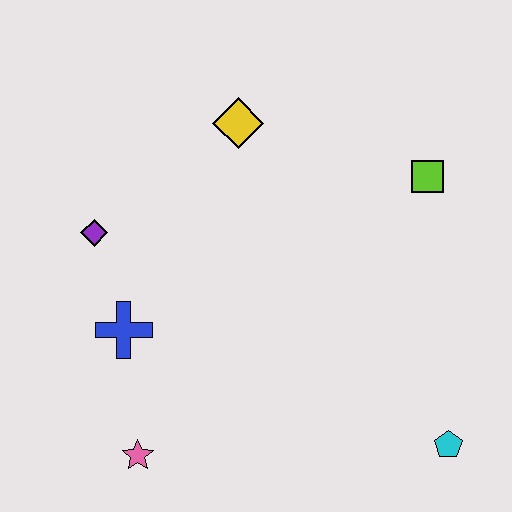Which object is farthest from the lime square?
The pink star is farthest from the lime square.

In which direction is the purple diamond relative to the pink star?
The purple diamond is above the pink star.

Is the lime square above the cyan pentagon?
Yes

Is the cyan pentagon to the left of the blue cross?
No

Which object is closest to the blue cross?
The purple diamond is closest to the blue cross.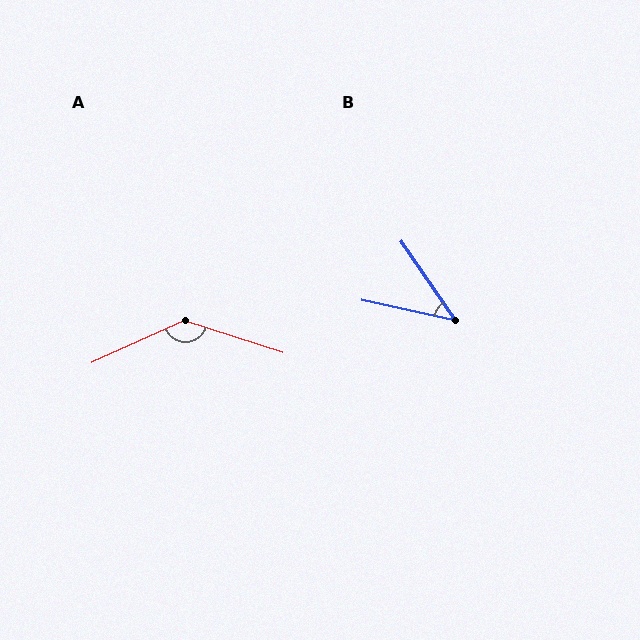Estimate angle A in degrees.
Approximately 138 degrees.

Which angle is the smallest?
B, at approximately 43 degrees.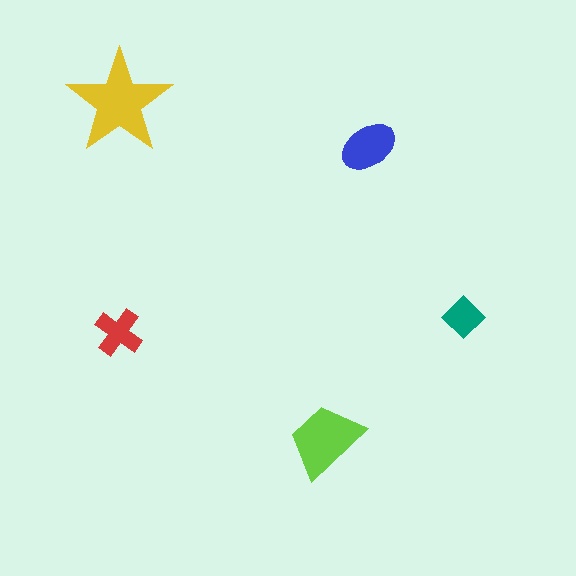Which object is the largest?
The yellow star.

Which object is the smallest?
The teal diamond.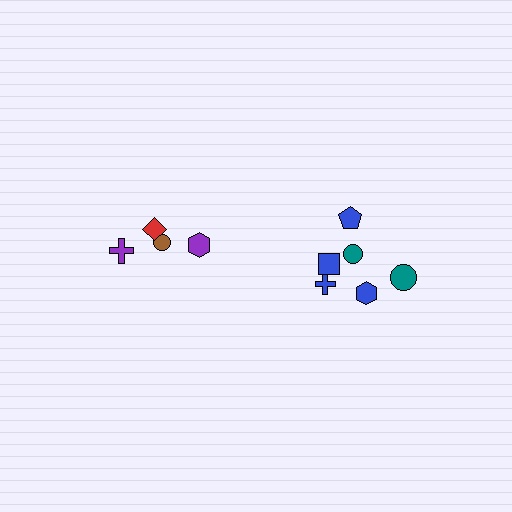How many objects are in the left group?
There are 4 objects.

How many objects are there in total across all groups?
There are 10 objects.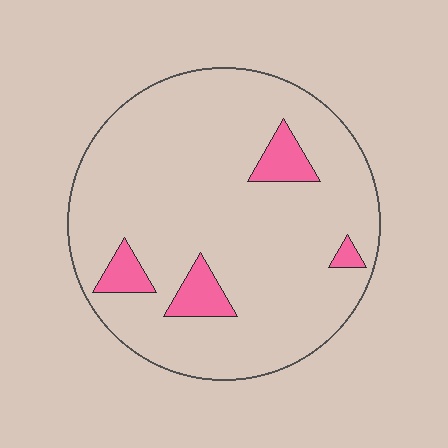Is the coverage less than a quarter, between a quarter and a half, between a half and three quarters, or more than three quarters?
Less than a quarter.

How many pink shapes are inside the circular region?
4.